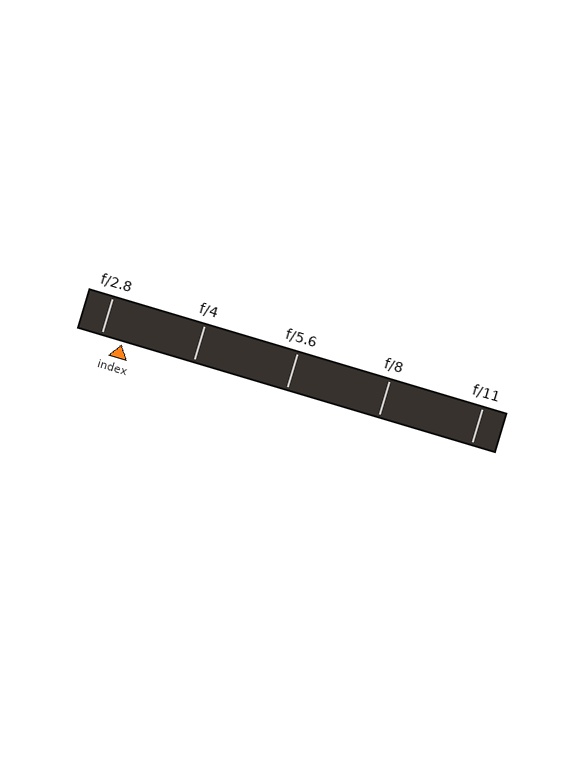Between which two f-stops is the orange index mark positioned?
The index mark is between f/2.8 and f/4.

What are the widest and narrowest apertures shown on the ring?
The widest aperture shown is f/2.8 and the narrowest is f/11.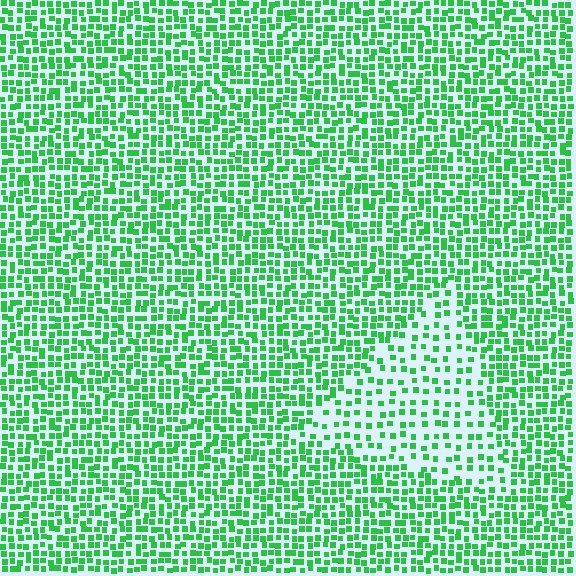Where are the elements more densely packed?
The elements are more densely packed outside the triangle boundary.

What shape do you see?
I see a triangle.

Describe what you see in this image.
The image contains small green elements arranged at two different densities. A triangle-shaped region is visible where the elements are less densely packed than the surrounding area.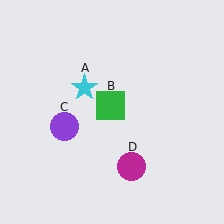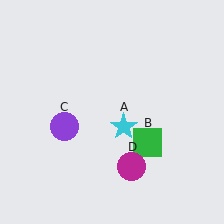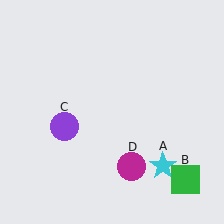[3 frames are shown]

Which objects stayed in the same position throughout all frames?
Purple circle (object C) and magenta circle (object D) remained stationary.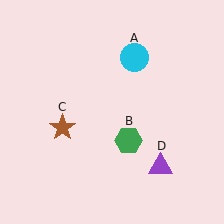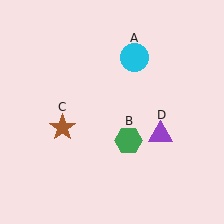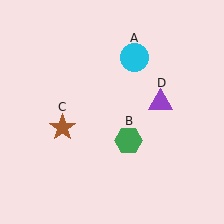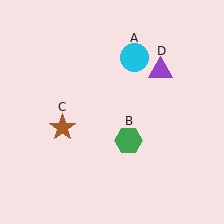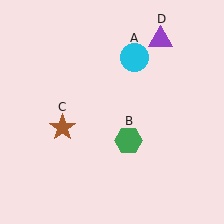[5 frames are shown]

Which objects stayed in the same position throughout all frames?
Cyan circle (object A) and green hexagon (object B) and brown star (object C) remained stationary.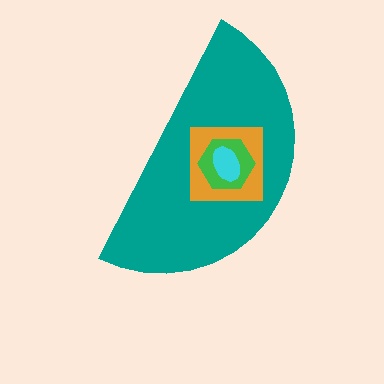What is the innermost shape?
The cyan ellipse.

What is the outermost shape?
The teal semicircle.